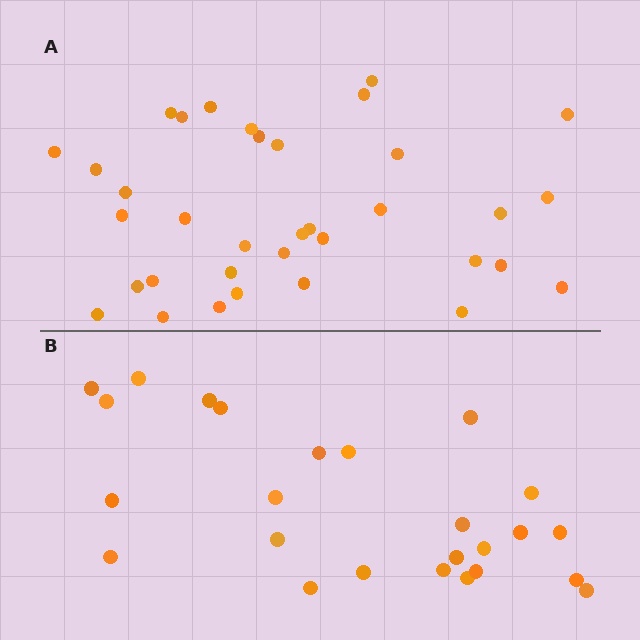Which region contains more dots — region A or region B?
Region A (the top region) has more dots.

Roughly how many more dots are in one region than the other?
Region A has roughly 10 or so more dots than region B.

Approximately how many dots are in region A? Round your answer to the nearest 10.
About 40 dots. (The exact count is 35, which rounds to 40.)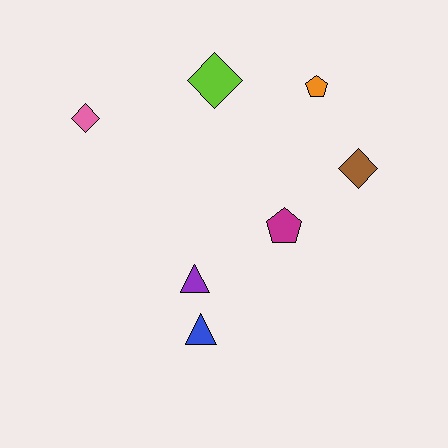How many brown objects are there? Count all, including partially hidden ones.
There is 1 brown object.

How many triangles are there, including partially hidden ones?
There are 2 triangles.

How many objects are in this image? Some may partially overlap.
There are 7 objects.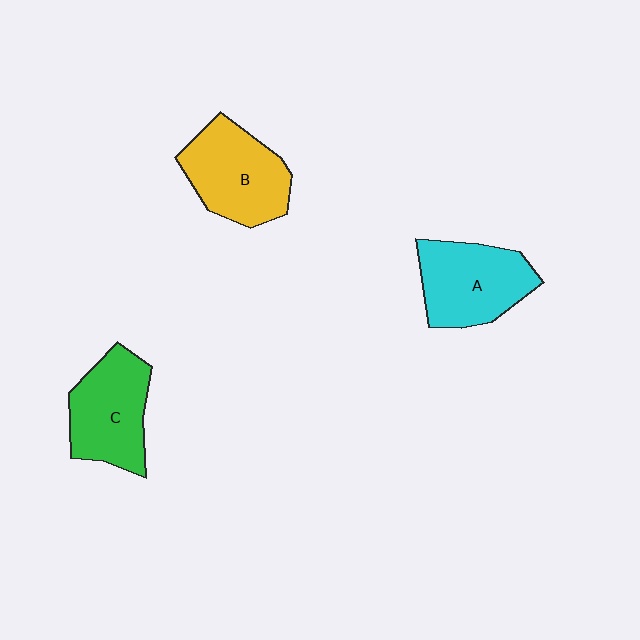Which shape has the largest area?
Shape B (yellow).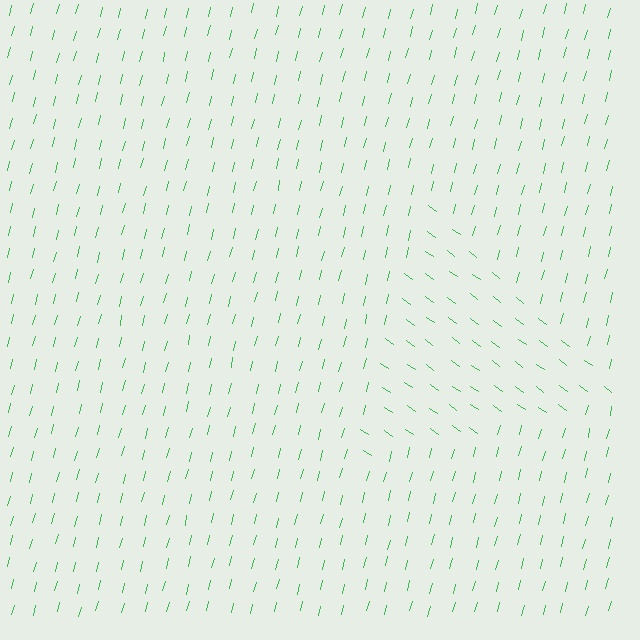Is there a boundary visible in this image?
Yes, there is a texture boundary formed by a change in line orientation.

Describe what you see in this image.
The image is filled with small green line segments. A triangle region in the image has lines oriented differently from the surrounding lines, creating a visible texture boundary.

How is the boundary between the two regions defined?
The boundary is defined purely by a change in line orientation (approximately 69 degrees difference). All lines are the same color and thickness.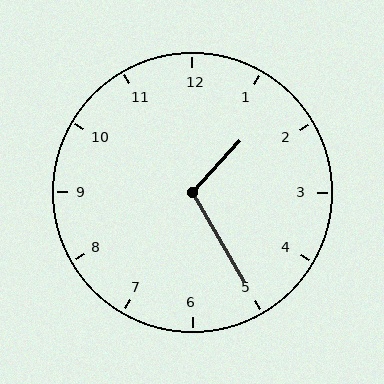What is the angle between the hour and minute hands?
Approximately 108 degrees.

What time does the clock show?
1:25.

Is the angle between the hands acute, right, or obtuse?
It is obtuse.